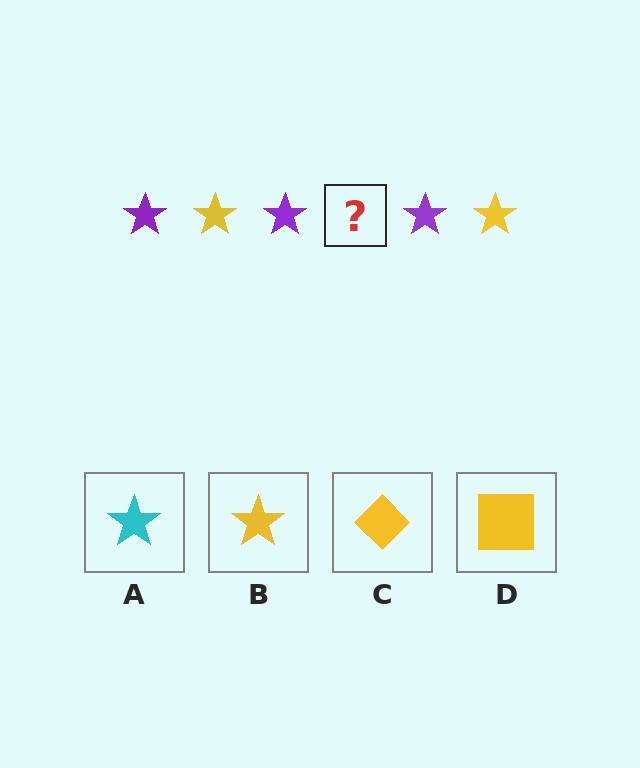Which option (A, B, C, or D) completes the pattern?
B.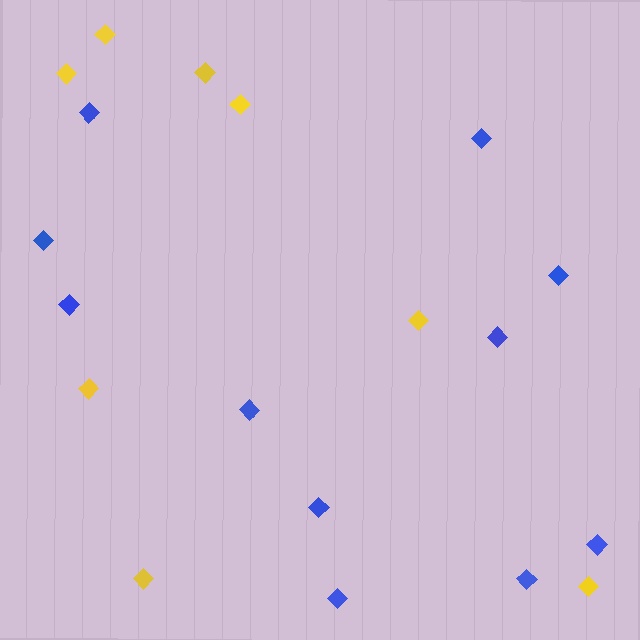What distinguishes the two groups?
There are 2 groups: one group of yellow diamonds (8) and one group of blue diamonds (11).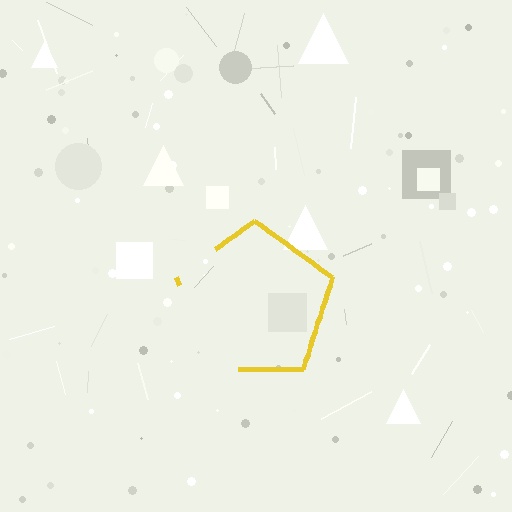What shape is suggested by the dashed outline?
The dashed outline suggests a pentagon.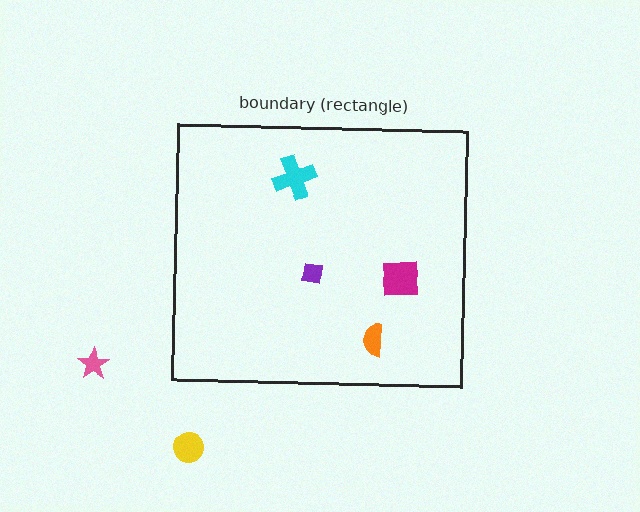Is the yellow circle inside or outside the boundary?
Outside.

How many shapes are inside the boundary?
4 inside, 2 outside.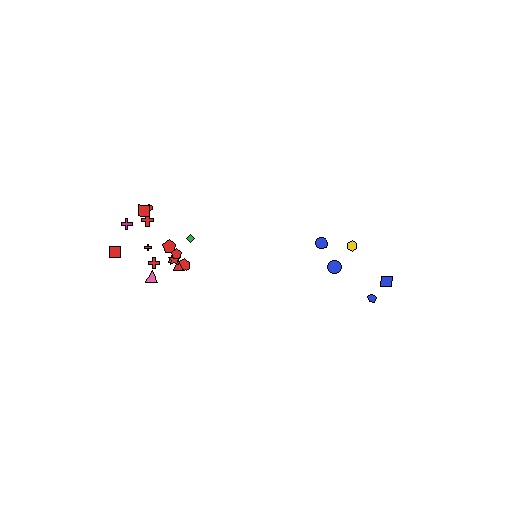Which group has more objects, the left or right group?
The left group.